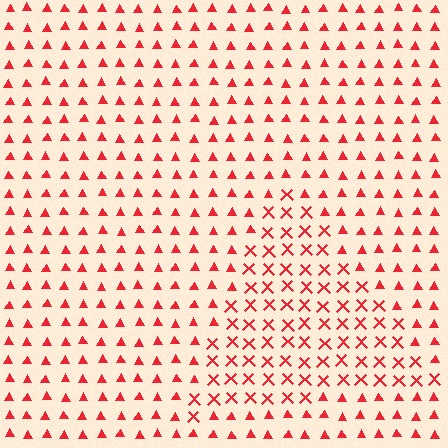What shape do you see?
I see a triangle.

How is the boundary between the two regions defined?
The boundary is defined by a change in element shape: X marks inside vs. triangles outside. All elements share the same color and spacing.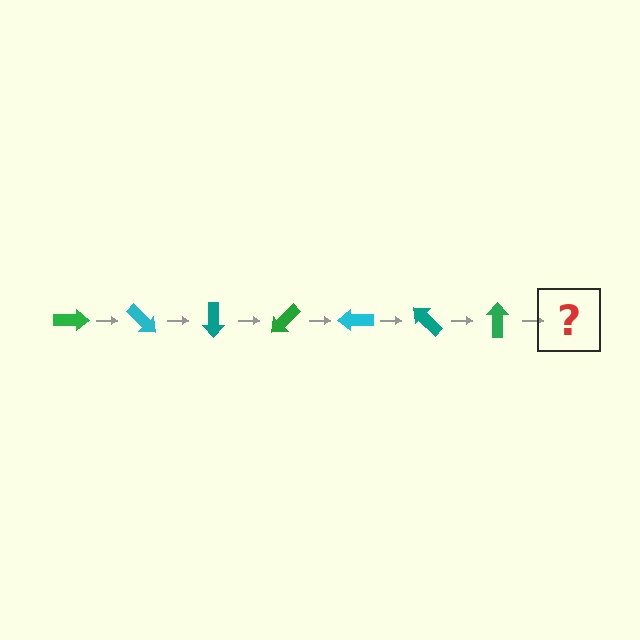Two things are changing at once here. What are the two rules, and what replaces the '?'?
The two rules are that it rotates 45 degrees each step and the color cycles through green, cyan, and teal. The '?' should be a cyan arrow, rotated 315 degrees from the start.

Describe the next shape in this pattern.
It should be a cyan arrow, rotated 315 degrees from the start.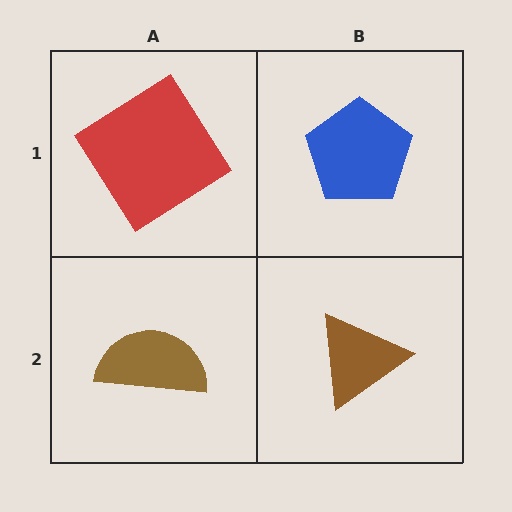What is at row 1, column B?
A blue pentagon.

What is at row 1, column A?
A red diamond.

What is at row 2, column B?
A brown triangle.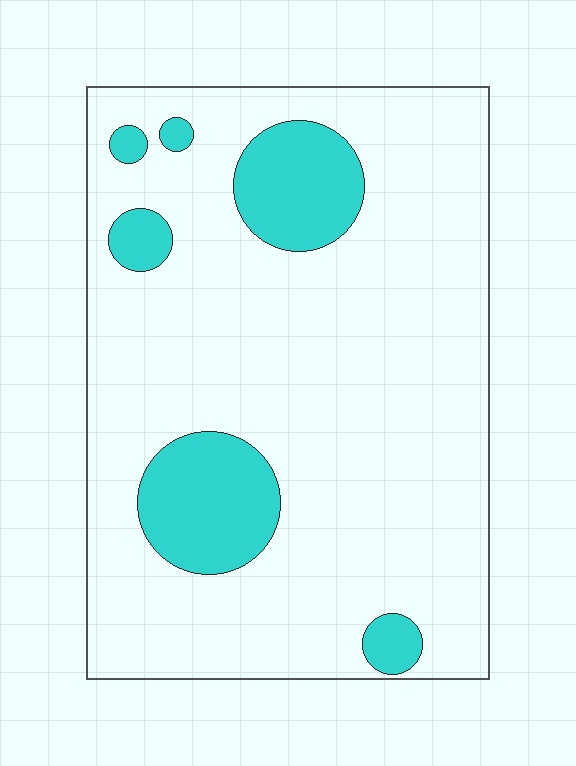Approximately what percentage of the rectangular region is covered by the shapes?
Approximately 15%.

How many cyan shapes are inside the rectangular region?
6.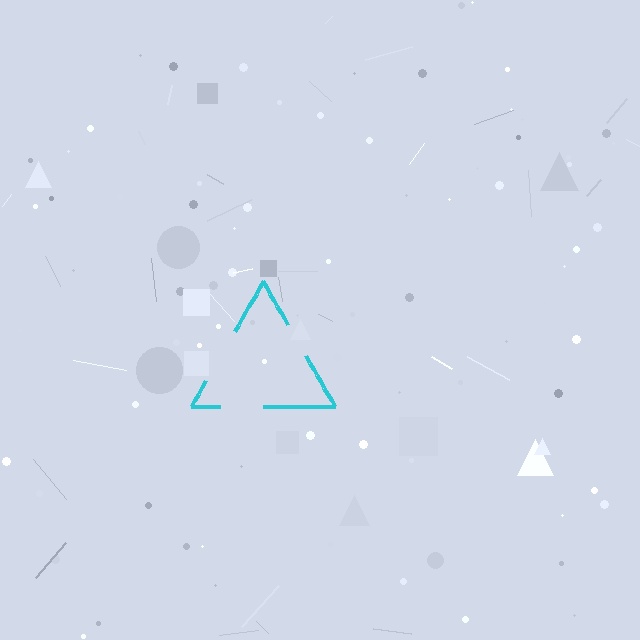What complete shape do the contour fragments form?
The contour fragments form a triangle.